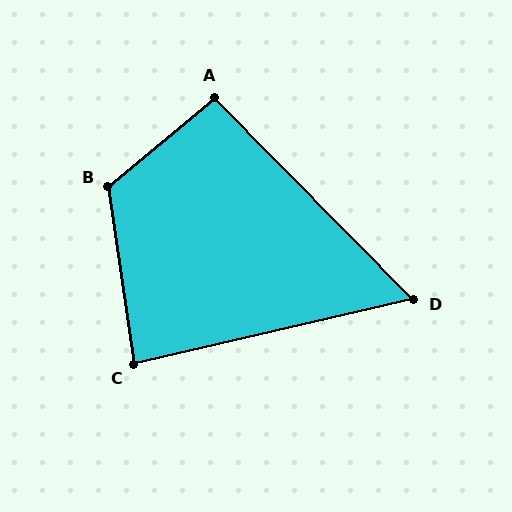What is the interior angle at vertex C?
Approximately 85 degrees (approximately right).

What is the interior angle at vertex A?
Approximately 95 degrees (approximately right).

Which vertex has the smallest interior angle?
D, at approximately 58 degrees.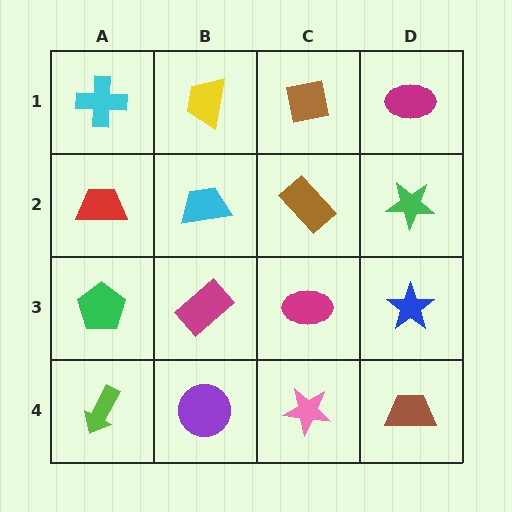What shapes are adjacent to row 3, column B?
A cyan trapezoid (row 2, column B), a purple circle (row 4, column B), a green pentagon (row 3, column A), a magenta ellipse (row 3, column C).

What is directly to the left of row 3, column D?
A magenta ellipse.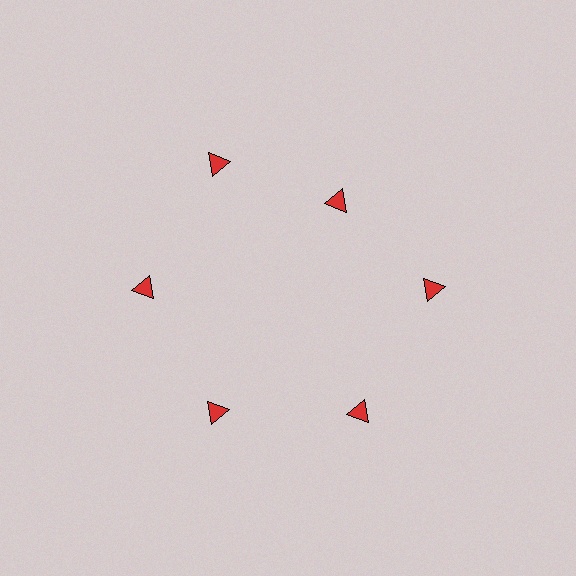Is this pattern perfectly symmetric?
No. The 6 red triangles are arranged in a ring, but one element near the 1 o'clock position is pulled inward toward the center, breaking the 6-fold rotational symmetry.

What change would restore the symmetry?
The symmetry would be restored by moving it outward, back onto the ring so that all 6 triangles sit at equal angles and equal distance from the center.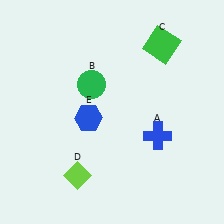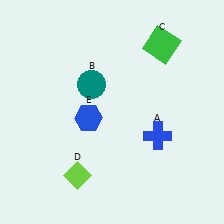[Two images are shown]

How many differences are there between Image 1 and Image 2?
There is 1 difference between the two images.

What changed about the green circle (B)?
In Image 1, B is green. In Image 2, it changed to teal.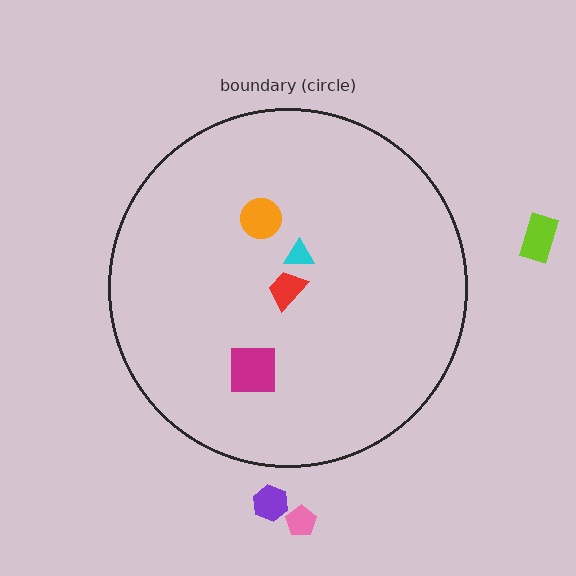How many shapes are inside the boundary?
4 inside, 3 outside.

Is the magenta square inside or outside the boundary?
Inside.